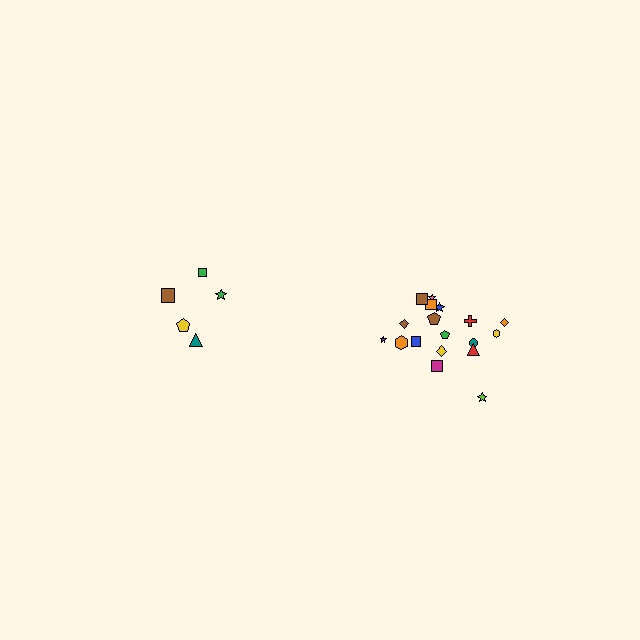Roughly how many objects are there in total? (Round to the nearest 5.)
Roughly 25 objects in total.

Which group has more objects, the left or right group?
The right group.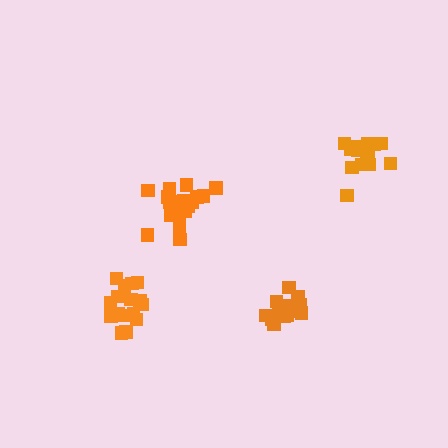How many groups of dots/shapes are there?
There are 4 groups.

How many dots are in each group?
Group 1: 16 dots, Group 2: 16 dots, Group 3: 20 dots, Group 4: 16 dots (68 total).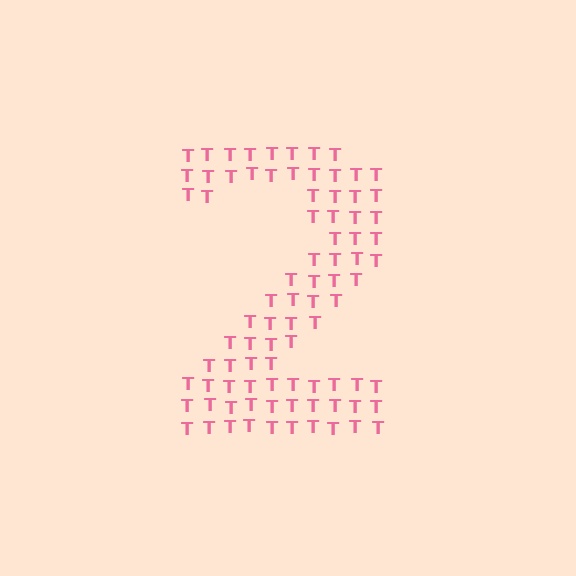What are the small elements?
The small elements are letter T's.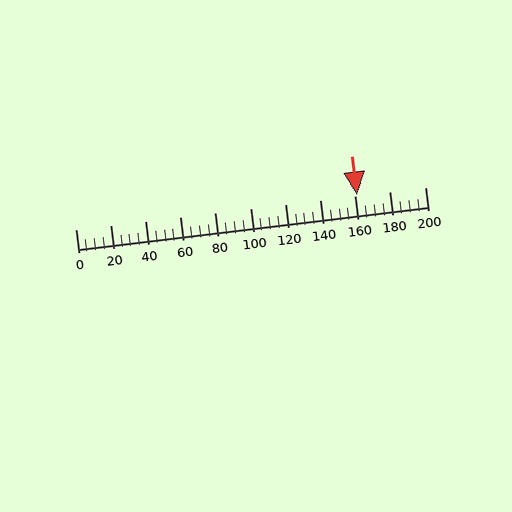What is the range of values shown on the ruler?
The ruler shows values from 0 to 200.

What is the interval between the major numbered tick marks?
The major tick marks are spaced 20 units apart.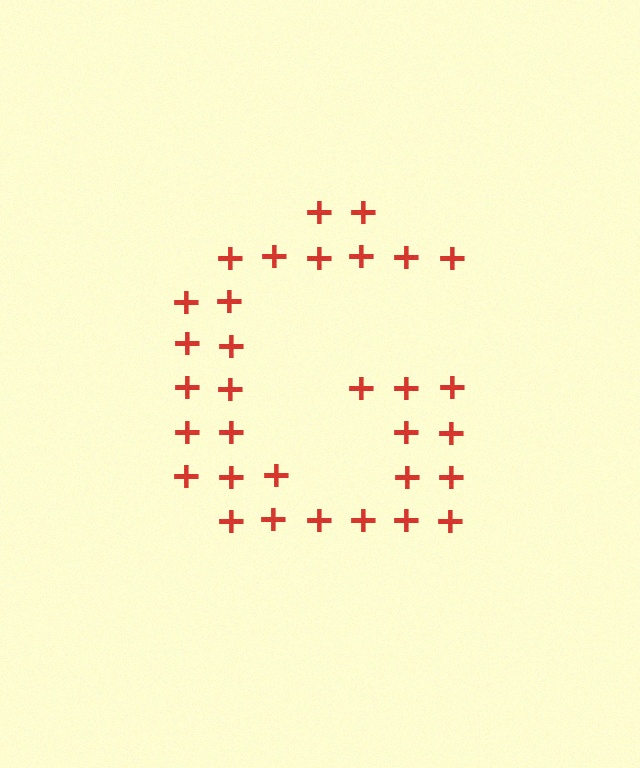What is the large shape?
The large shape is the letter G.